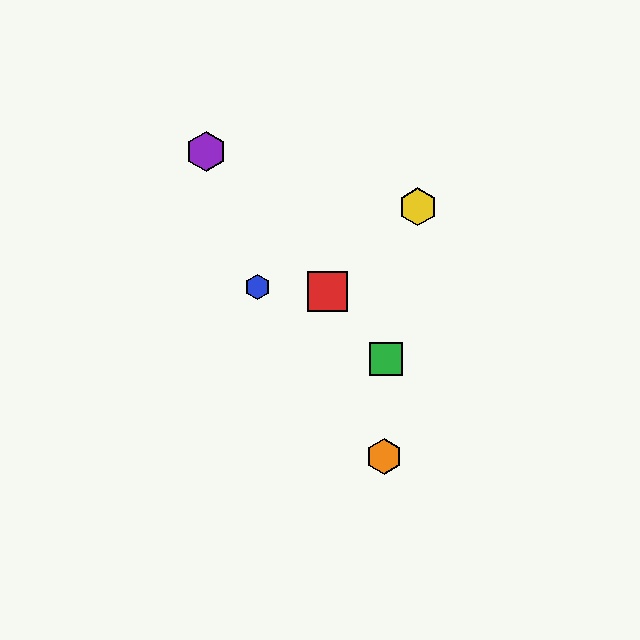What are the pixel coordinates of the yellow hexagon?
The yellow hexagon is at (418, 207).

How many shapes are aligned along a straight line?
3 shapes (the red square, the green square, the purple hexagon) are aligned along a straight line.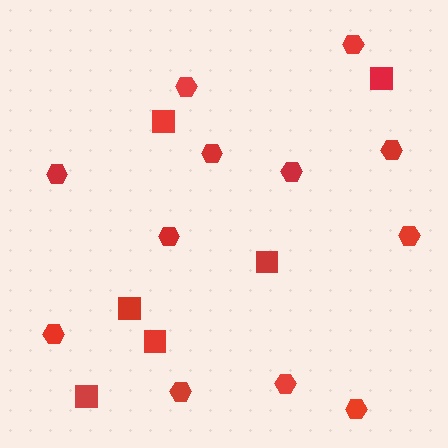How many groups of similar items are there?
There are 2 groups: one group of hexagons (12) and one group of squares (6).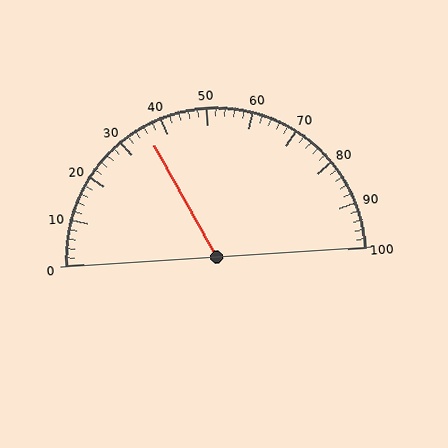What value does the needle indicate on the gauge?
The needle indicates approximately 36.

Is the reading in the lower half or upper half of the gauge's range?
The reading is in the lower half of the range (0 to 100).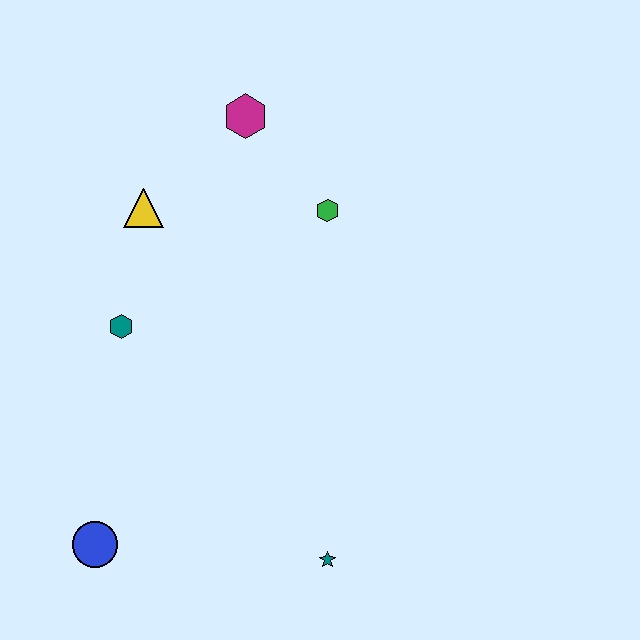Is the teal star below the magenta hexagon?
Yes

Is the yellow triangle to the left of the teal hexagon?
No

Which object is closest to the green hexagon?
The magenta hexagon is closest to the green hexagon.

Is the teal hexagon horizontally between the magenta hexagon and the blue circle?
Yes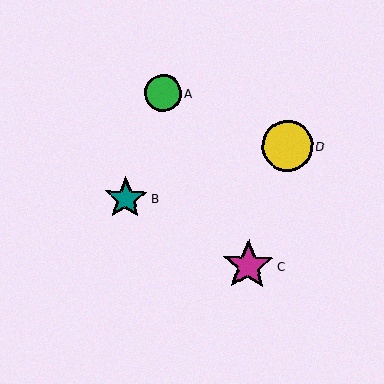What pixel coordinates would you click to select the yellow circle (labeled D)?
Click at (287, 146) to select the yellow circle D.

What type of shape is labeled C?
Shape C is a magenta star.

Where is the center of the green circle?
The center of the green circle is at (163, 93).